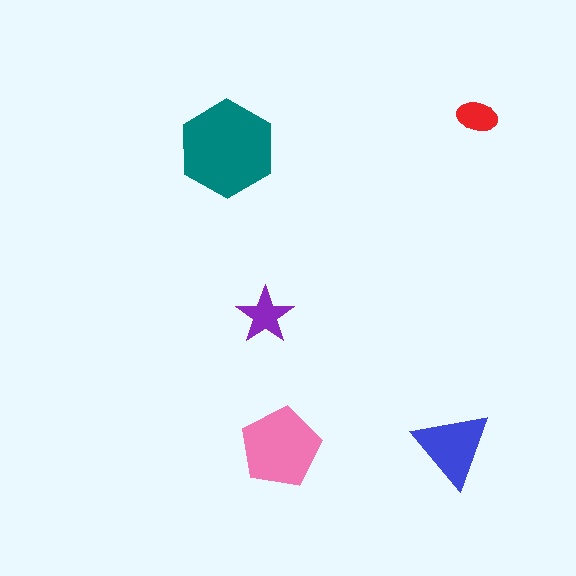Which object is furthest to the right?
The red ellipse is rightmost.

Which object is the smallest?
The red ellipse.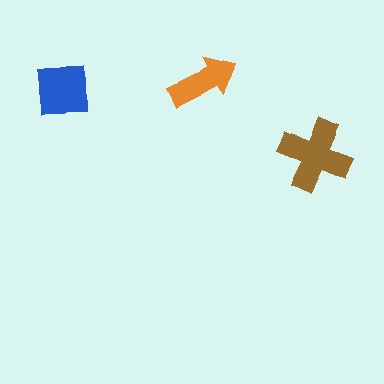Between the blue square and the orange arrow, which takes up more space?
The blue square.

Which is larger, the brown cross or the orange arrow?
The brown cross.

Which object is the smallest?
The orange arrow.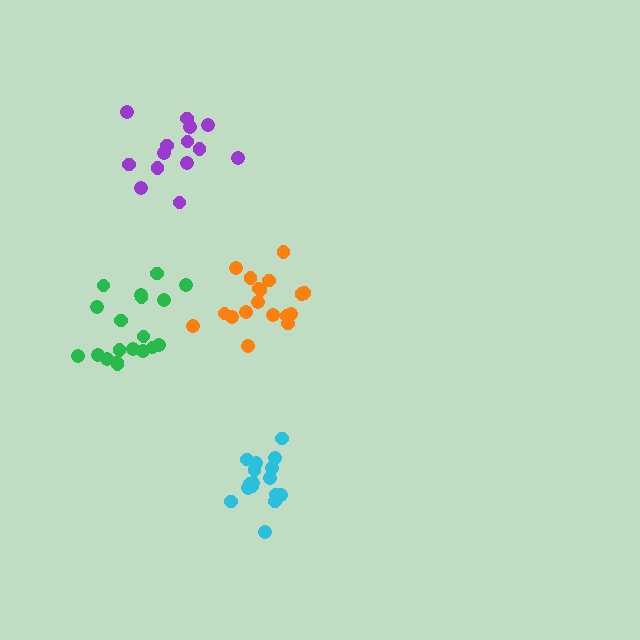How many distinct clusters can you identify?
There are 4 distinct clusters.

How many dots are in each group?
Group 1: 18 dots, Group 2: 19 dots, Group 3: 14 dots, Group 4: 17 dots (68 total).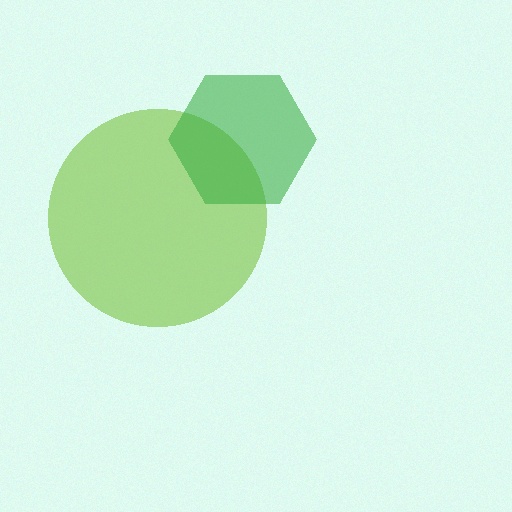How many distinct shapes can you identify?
There are 2 distinct shapes: a lime circle, a green hexagon.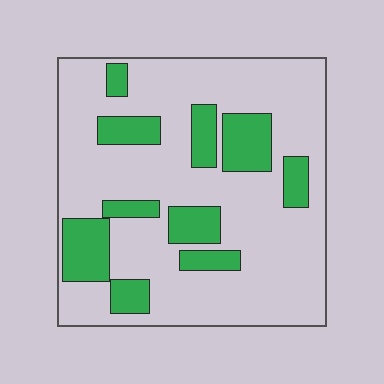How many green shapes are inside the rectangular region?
10.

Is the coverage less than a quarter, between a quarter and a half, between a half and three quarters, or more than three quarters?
Less than a quarter.